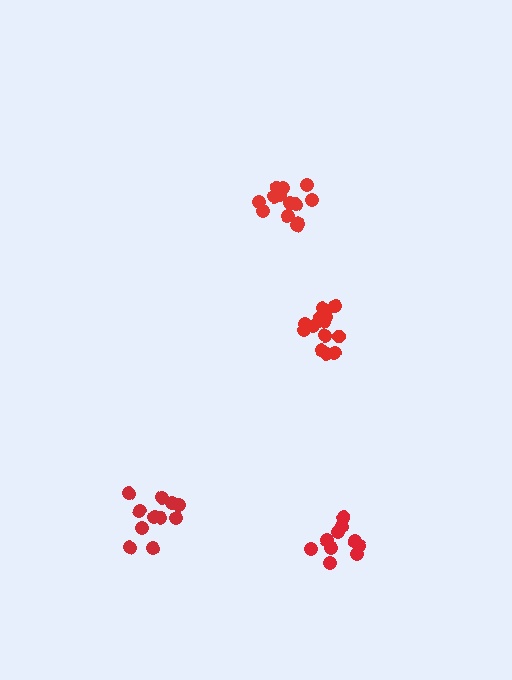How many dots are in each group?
Group 1: 14 dots, Group 2: 14 dots, Group 3: 11 dots, Group 4: 10 dots (49 total).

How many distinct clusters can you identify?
There are 4 distinct clusters.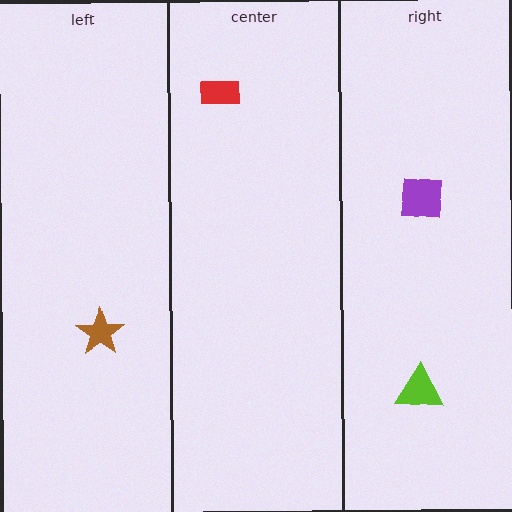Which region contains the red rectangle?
The center region.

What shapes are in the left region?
The brown star.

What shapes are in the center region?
The red rectangle.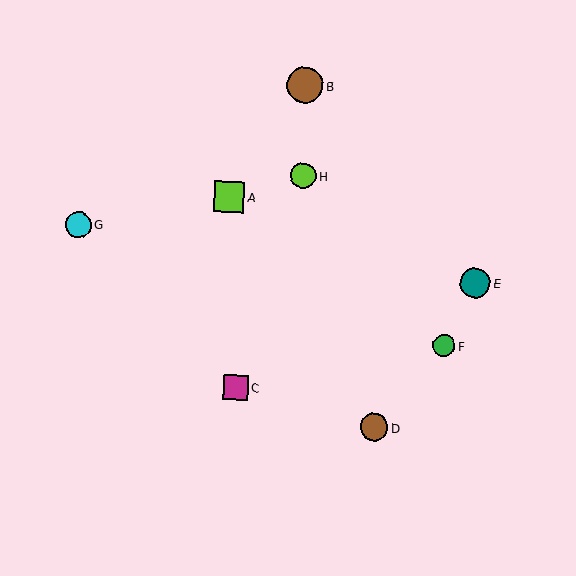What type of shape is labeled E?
Shape E is a teal circle.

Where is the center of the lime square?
The center of the lime square is at (229, 197).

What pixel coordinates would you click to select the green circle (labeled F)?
Click at (444, 346) to select the green circle F.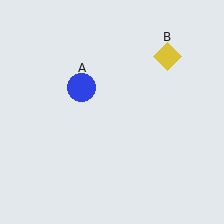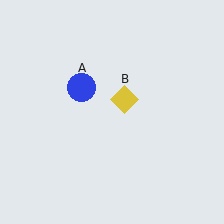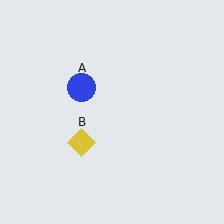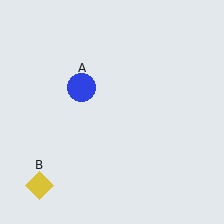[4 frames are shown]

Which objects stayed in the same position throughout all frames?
Blue circle (object A) remained stationary.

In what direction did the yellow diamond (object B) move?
The yellow diamond (object B) moved down and to the left.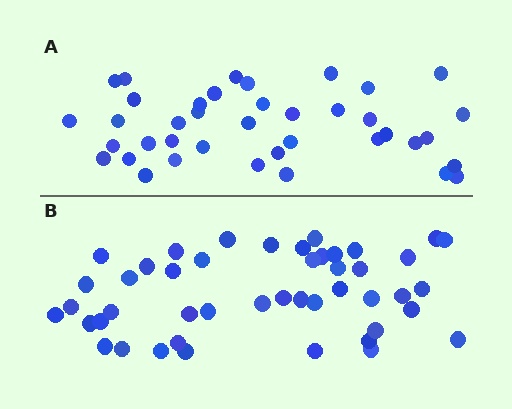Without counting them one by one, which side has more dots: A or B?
Region B (the bottom region) has more dots.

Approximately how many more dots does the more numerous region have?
Region B has roughly 8 or so more dots than region A.